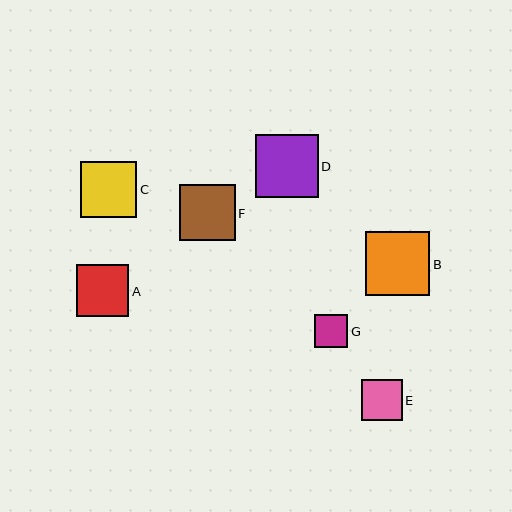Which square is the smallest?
Square G is the smallest with a size of approximately 34 pixels.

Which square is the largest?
Square B is the largest with a size of approximately 64 pixels.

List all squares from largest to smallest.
From largest to smallest: B, D, C, F, A, E, G.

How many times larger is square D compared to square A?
Square D is approximately 1.2 times the size of square A.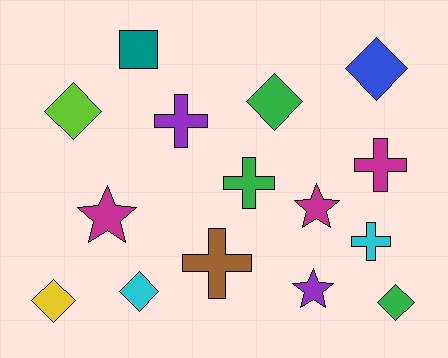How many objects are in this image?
There are 15 objects.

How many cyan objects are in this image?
There are 2 cyan objects.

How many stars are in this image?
There are 3 stars.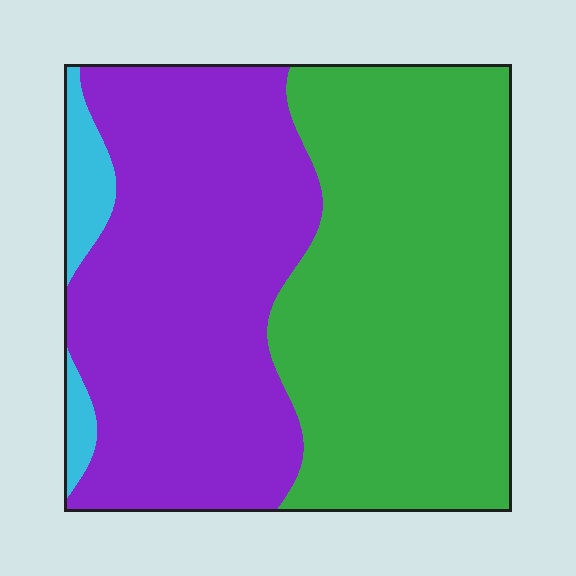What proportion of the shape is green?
Green takes up about one half (1/2) of the shape.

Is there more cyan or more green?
Green.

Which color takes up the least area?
Cyan, at roughly 5%.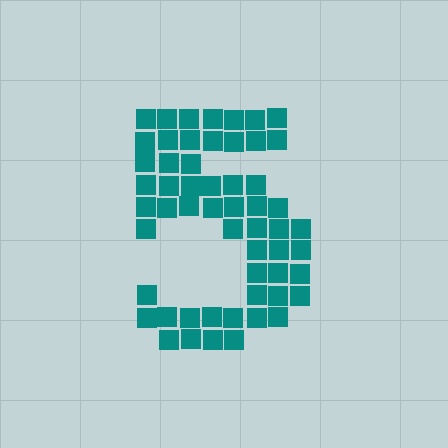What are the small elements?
The small elements are squares.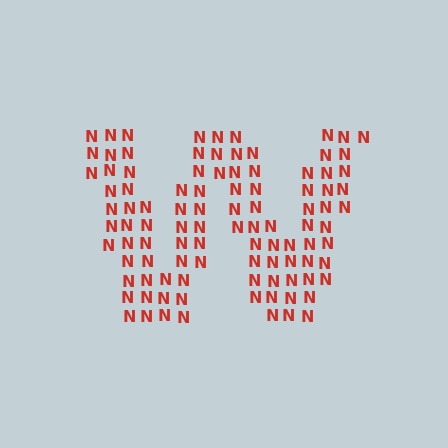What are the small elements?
The small elements are letter N's.